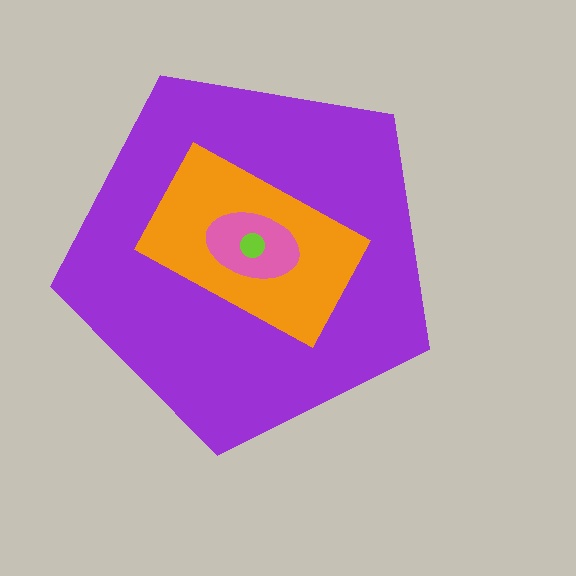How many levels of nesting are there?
4.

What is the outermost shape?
The purple pentagon.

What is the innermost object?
The lime circle.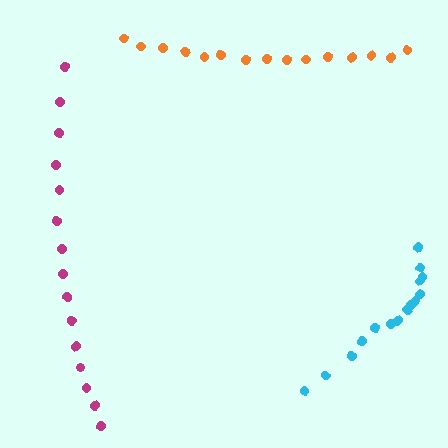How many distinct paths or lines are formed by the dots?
There are 3 distinct paths.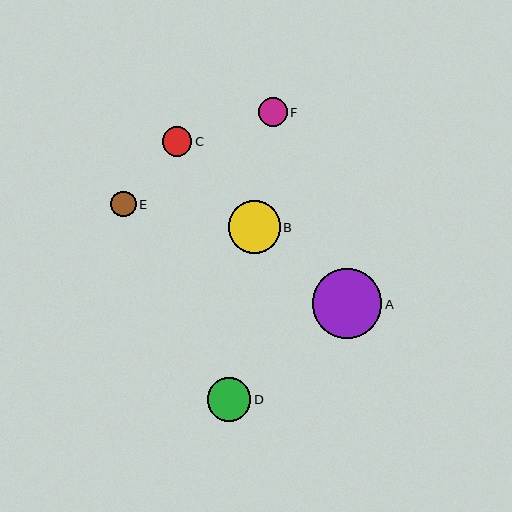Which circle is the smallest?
Circle E is the smallest with a size of approximately 25 pixels.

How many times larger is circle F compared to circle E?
Circle F is approximately 1.1 times the size of circle E.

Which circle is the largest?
Circle A is the largest with a size of approximately 70 pixels.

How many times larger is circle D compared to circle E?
Circle D is approximately 1.7 times the size of circle E.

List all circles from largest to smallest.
From largest to smallest: A, B, D, C, F, E.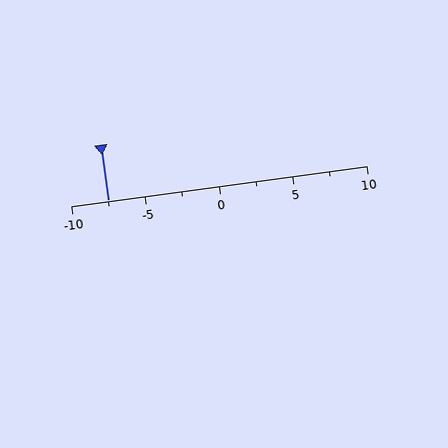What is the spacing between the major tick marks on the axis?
The major ticks are spaced 5 apart.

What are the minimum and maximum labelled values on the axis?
The axis runs from -10 to 10.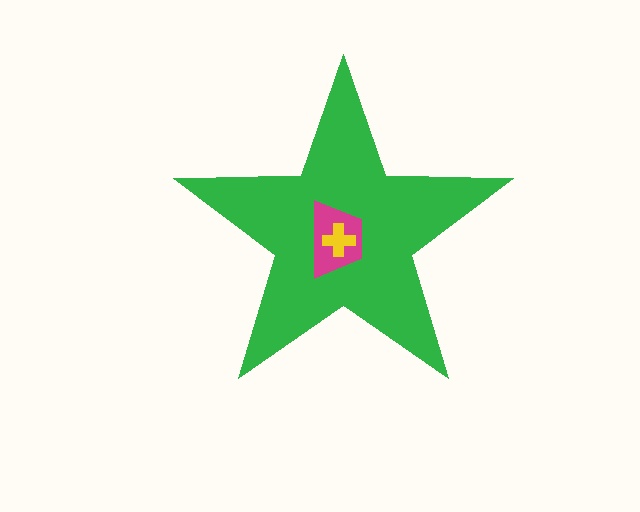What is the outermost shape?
The green star.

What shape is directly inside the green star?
The magenta trapezoid.